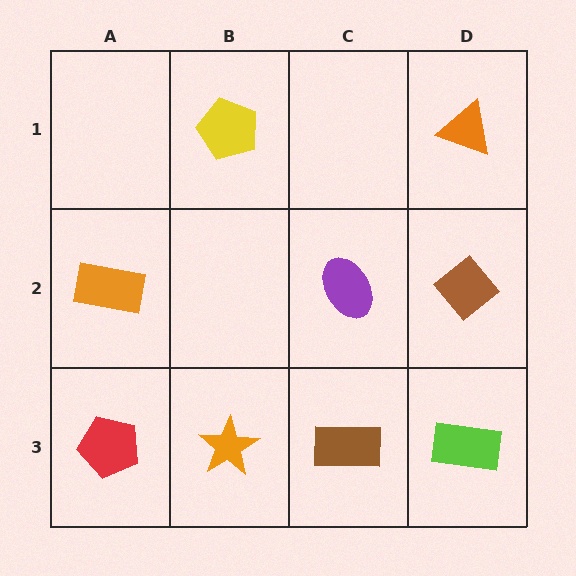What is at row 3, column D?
A lime rectangle.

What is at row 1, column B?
A yellow pentagon.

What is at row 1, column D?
An orange triangle.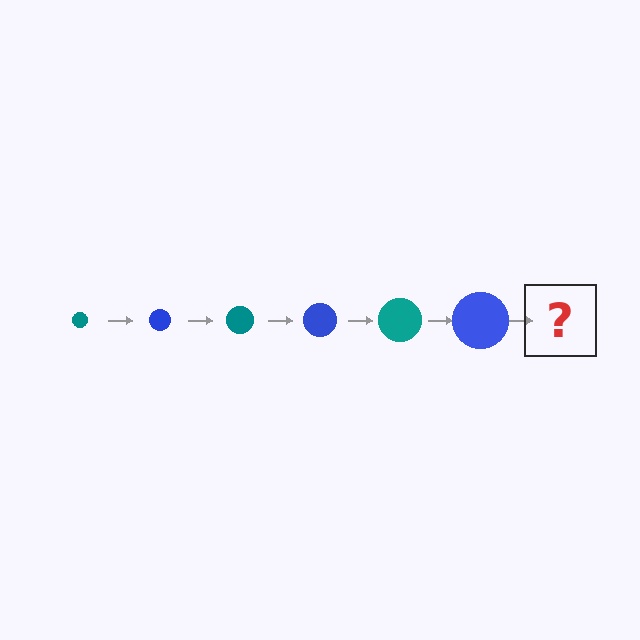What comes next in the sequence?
The next element should be a teal circle, larger than the previous one.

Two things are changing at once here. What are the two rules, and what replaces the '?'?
The two rules are that the circle grows larger each step and the color cycles through teal and blue. The '?' should be a teal circle, larger than the previous one.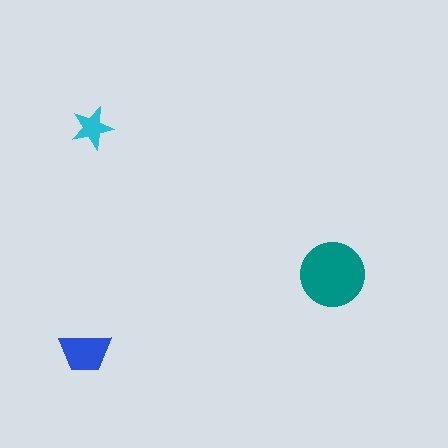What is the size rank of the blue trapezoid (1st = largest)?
2nd.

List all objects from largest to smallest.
The teal circle, the blue trapezoid, the cyan star.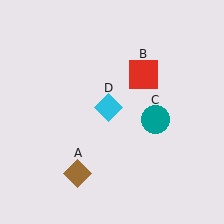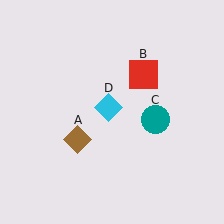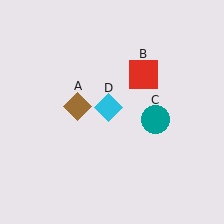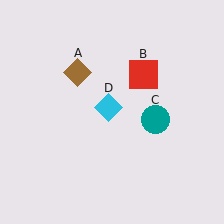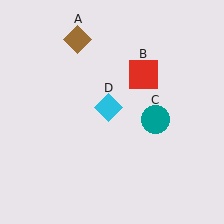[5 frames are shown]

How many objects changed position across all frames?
1 object changed position: brown diamond (object A).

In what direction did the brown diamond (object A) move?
The brown diamond (object A) moved up.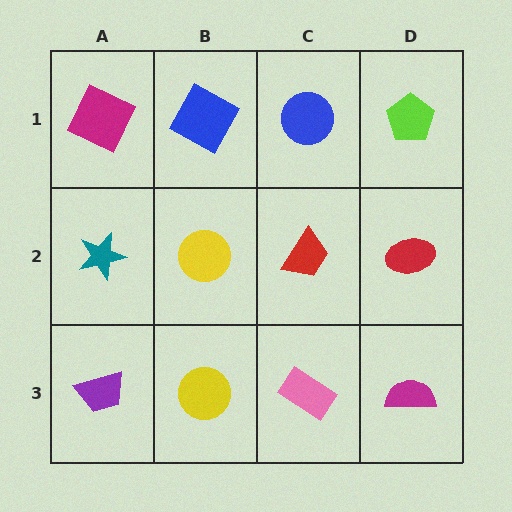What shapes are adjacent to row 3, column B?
A yellow circle (row 2, column B), a purple trapezoid (row 3, column A), a pink rectangle (row 3, column C).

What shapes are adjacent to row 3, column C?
A red trapezoid (row 2, column C), a yellow circle (row 3, column B), a magenta semicircle (row 3, column D).